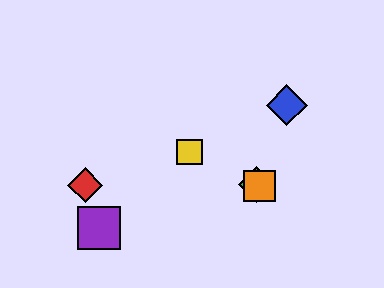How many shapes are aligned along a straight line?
3 shapes (the green diamond, the yellow square, the orange square) are aligned along a straight line.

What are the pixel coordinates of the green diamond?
The green diamond is at (256, 184).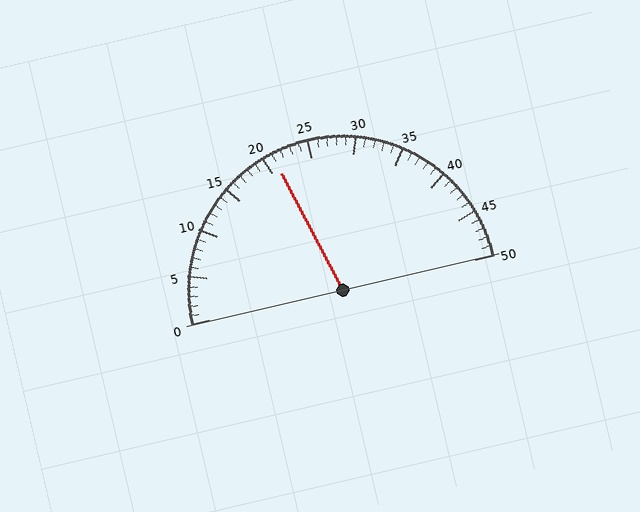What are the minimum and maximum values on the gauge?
The gauge ranges from 0 to 50.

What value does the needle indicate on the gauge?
The needle indicates approximately 21.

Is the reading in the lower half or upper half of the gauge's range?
The reading is in the lower half of the range (0 to 50).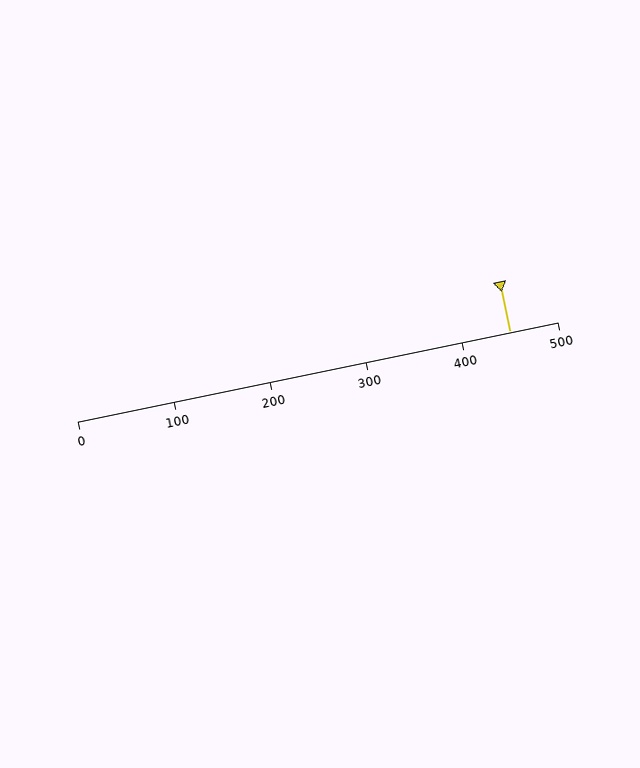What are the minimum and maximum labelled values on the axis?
The axis runs from 0 to 500.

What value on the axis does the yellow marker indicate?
The marker indicates approximately 450.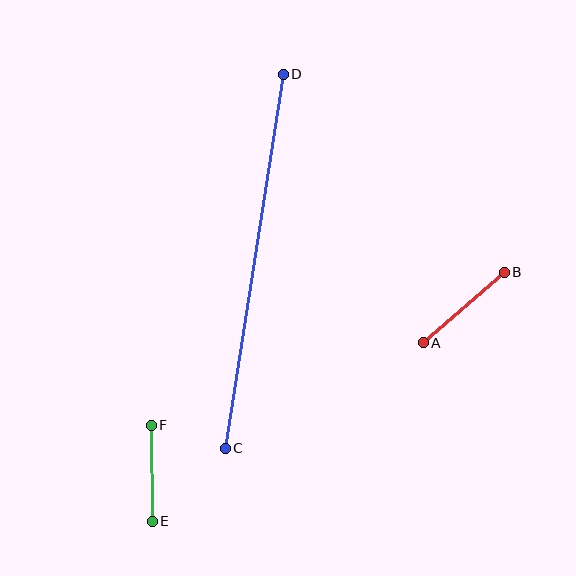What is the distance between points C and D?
The distance is approximately 379 pixels.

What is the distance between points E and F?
The distance is approximately 96 pixels.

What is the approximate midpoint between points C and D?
The midpoint is at approximately (254, 261) pixels.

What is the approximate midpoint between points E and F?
The midpoint is at approximately (152, 473) pixels.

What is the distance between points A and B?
The distance is approximately 107 pixels.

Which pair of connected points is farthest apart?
Points C and D are farthest apart.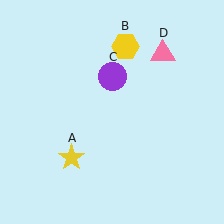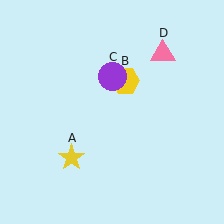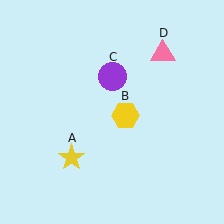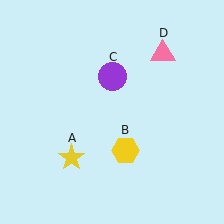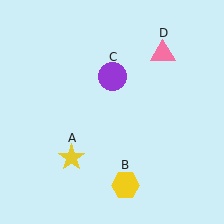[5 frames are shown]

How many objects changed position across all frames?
1 object changed position: yellow hexagon (object B).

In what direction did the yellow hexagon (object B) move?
The yellow hexagon (object B) moved down.